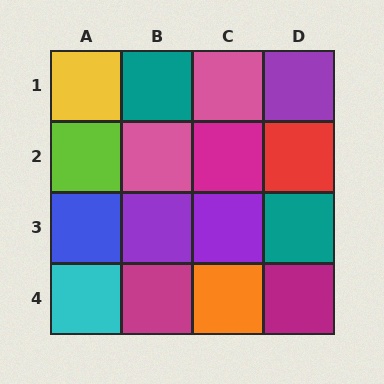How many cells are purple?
3 cells are purple.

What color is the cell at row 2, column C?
Magenta.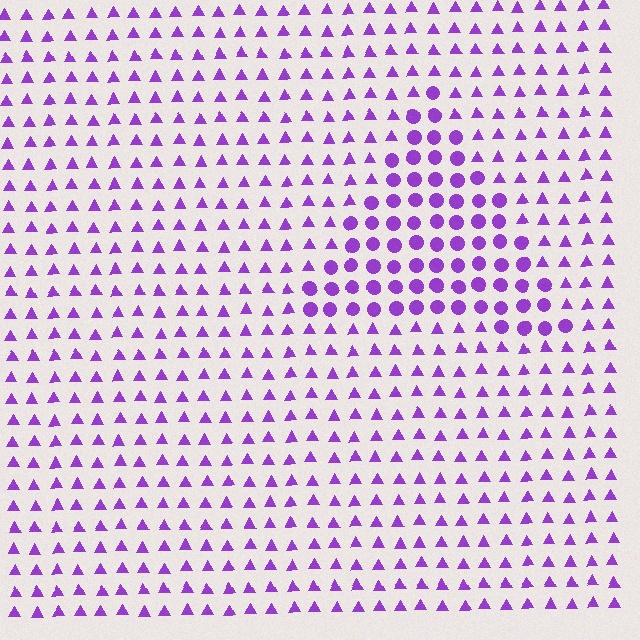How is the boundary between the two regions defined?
The boundary is defined by a change in element shape: circles inside vs. triangles outside. All elements share the same color and spacing.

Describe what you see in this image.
The image is filled with small purple elements arranged in a uniform grid. A triangle-shaped region contains circles, while the surrounding area contains triangles. The boundary is defined purely by the change in element shape.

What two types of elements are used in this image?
The image uses circles inside the triangle region and triangles outside it.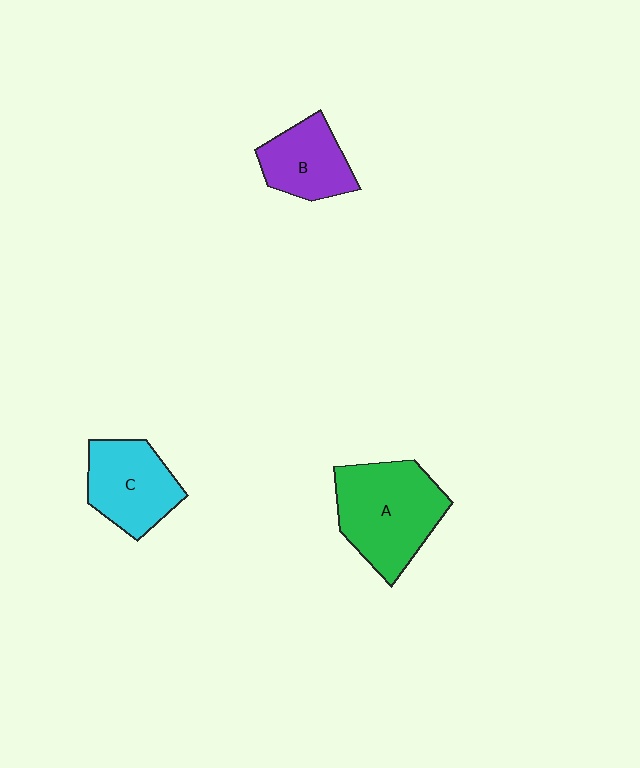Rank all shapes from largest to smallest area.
From largest to smallest: A (green), C (cyan), B (purple).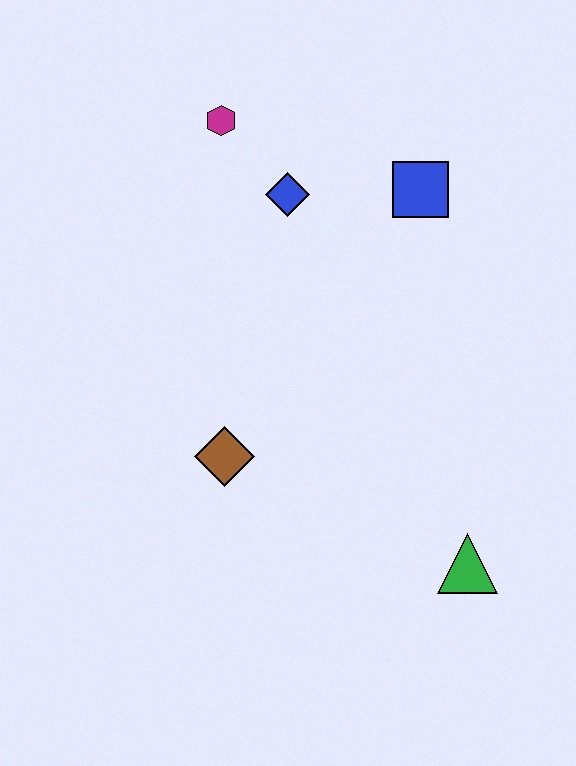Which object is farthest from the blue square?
The green triangle is farthest from the blue square.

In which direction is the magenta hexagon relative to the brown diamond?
The magenta hexagon is above the brown diamond.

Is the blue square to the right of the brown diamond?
Yes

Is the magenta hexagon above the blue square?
Yes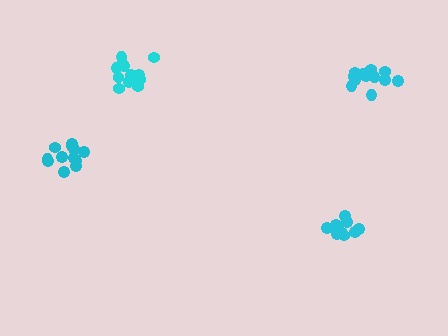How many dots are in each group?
Group 1: 11 dots, Group 2: 12 dots, Group 3: 12 dots, Group 4: 13 dots (48 total).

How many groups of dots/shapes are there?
There are 4 groups.